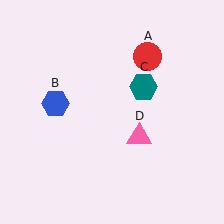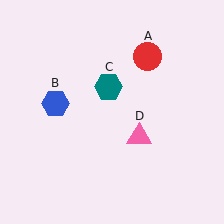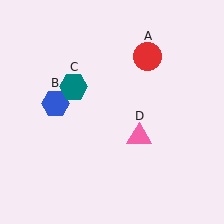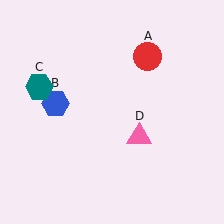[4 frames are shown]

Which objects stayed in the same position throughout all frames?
Red circle (object A) and blue hexagon (object B) and pink triangle (object D) remained stationary.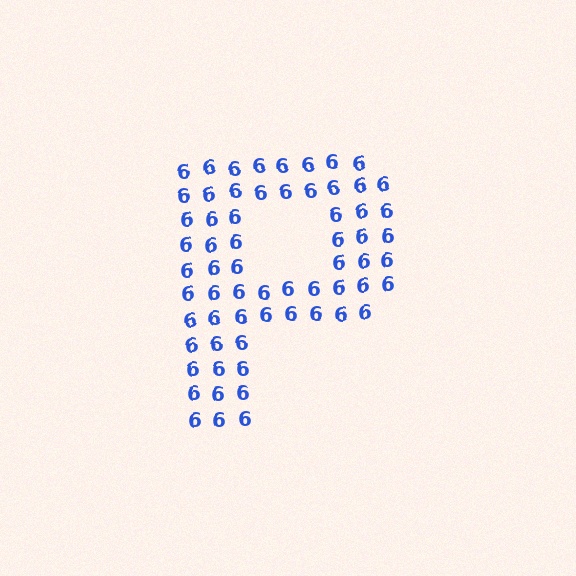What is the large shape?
The large shape is the letter P.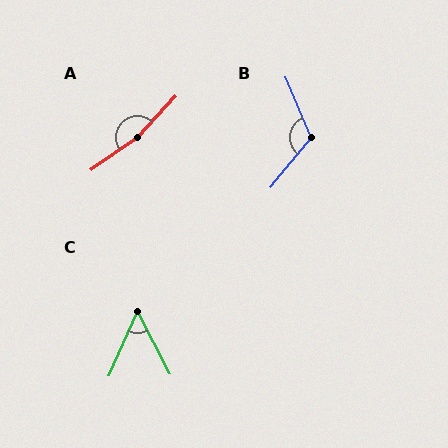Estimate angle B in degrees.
Approximately 118 degrees.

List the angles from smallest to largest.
C (52°), B (118°), A (167°).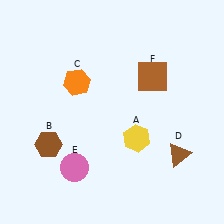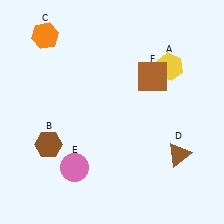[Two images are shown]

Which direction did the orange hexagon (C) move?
The orange hexagon (C) moved up.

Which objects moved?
The objects that moved are: the yellow hexagon (A), the orange hexagon (C).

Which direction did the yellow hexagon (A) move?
The yellow hexagon (A) moved up.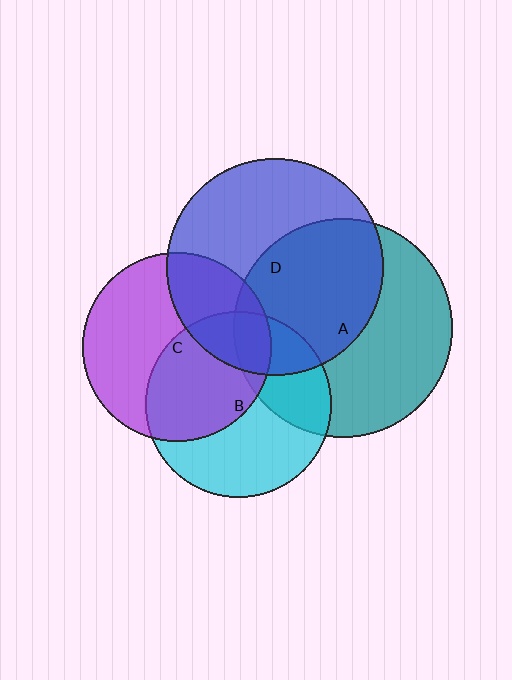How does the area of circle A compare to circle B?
Approximately 1.4 times.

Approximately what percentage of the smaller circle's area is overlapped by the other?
Approximately 50%.